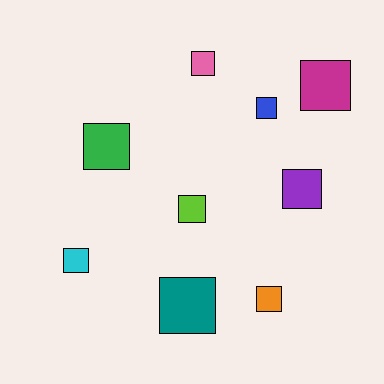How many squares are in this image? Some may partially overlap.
There are 9 squares.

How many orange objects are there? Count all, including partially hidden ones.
There is 1 orange object.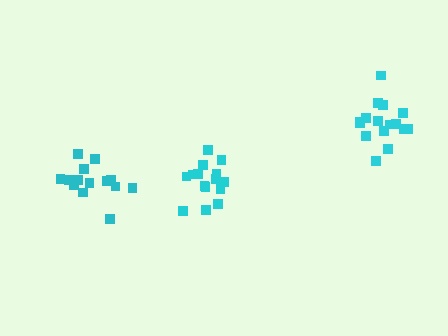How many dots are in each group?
Group 1: 15 dots, Group 2: 16 dots, Group 3: 14 dots (45 total).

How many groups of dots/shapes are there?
There are 3 groups.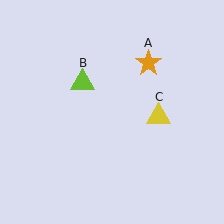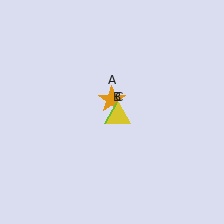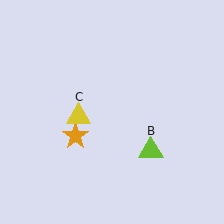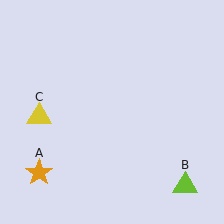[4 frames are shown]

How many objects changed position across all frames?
3 objects changed position: orange star (object A), lime triangle (object B), yellow triangle (object C).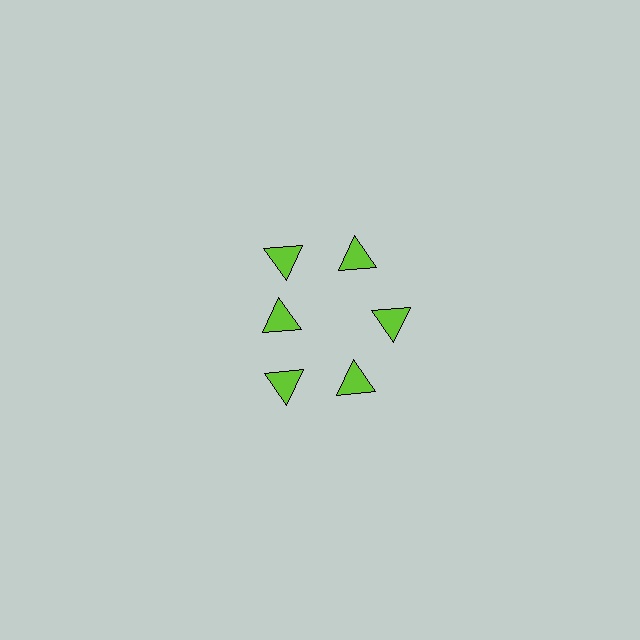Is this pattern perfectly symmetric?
No. The 6 lime triangles are arranged in a ring, but one element near the 9 o'clock position is pulled inward toward the center, breaking the 6-fold rotational symmetry.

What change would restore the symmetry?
The symmetry would be restored by moving it outward, back onto the ring so that all 6 triangles sit at equal angles and equal distance from the center.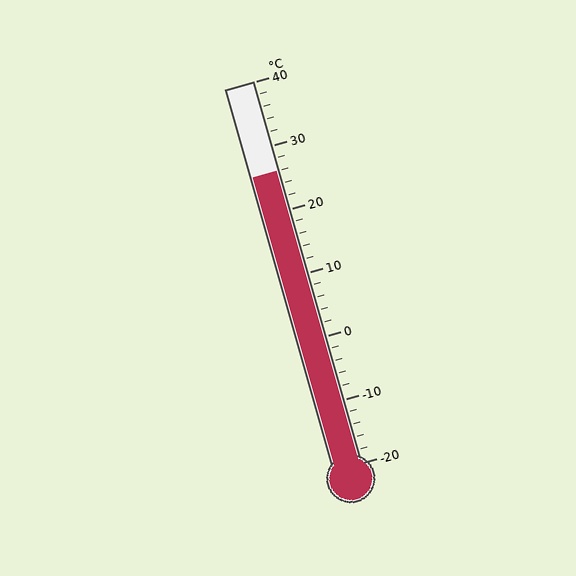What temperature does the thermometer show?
The thermometer shows approximately 26°C.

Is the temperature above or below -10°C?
The temperature is above -10°C.